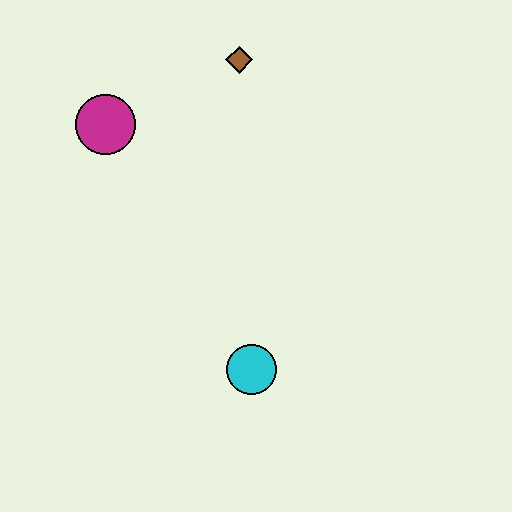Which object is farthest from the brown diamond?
The cyan circle is farthest from the brown diamond.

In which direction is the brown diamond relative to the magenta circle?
The brown diamond is to the right of the magenta circle.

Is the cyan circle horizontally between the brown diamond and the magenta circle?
No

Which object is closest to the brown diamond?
The magenta circle is closest to the brown diamond.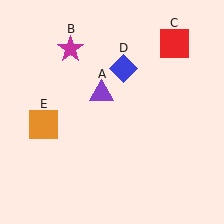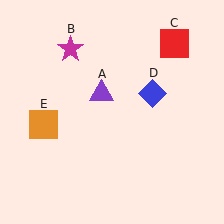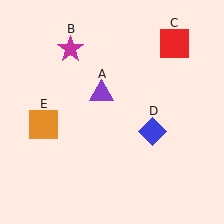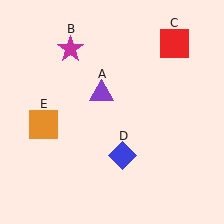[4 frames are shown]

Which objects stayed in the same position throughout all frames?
Purple triangle (object A) and magenta star (object B) and red square (object C) and orange square (object E) remained stationary.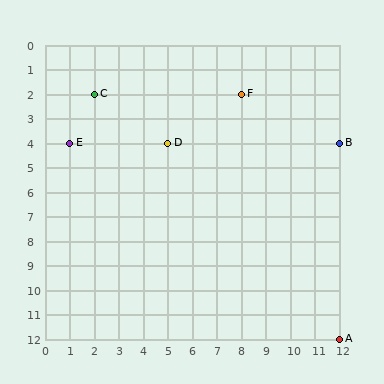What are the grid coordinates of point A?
Point A is at grid coordinates (12, 12).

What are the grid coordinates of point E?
Point E is at grid coordinates (1, 4).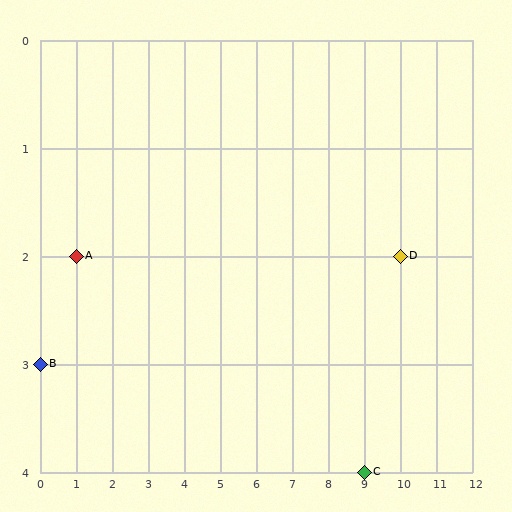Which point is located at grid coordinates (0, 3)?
Point B is at (0, 3).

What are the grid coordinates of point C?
Point C is at grid coordinates (9, 4).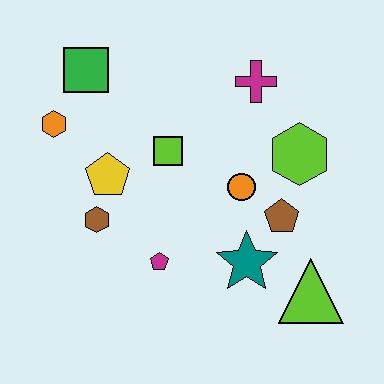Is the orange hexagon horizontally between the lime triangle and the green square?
No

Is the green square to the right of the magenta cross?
No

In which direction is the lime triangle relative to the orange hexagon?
The lime triangle is to the right of the orange hexagon.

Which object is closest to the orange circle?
The brown pentagon is closest to the orange circle.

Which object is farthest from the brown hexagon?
The lime triangle is farthest from the brown hexagon.